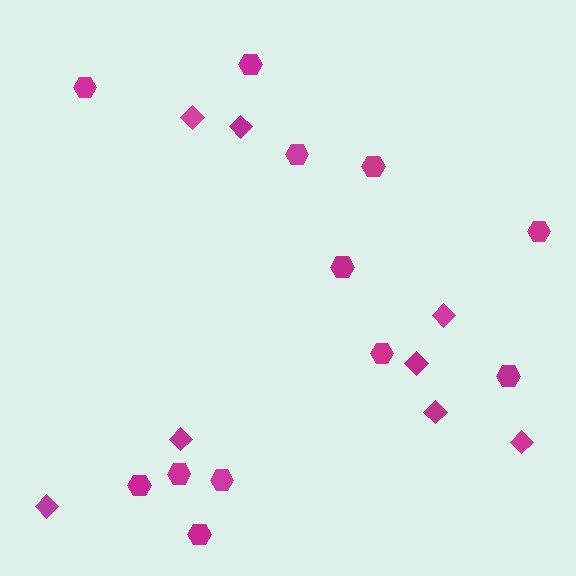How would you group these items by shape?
There are 2 groups: one group of hexagons (12) and one group of diamonds (8).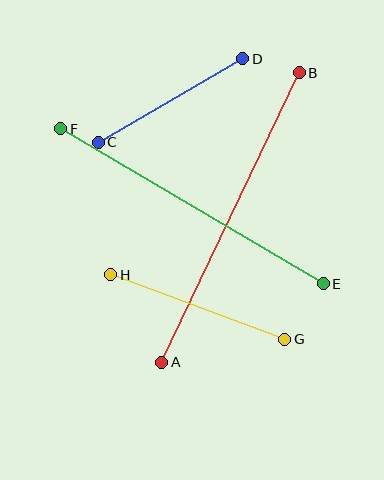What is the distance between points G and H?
The distance is approximately 186 pixels.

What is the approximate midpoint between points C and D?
The midpoint is at approximately (170, 100) pixels.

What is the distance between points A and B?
The distance is approximately 321 pixels.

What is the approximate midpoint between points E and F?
The midpoint is at approximately (192, 206) pixels.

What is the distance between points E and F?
The distance is approximately 305 pixels.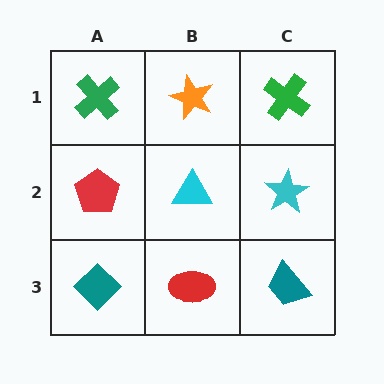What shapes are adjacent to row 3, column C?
A cyan star (row 2, column C), a red ellipse (row 3, column B).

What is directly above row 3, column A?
A red pentagon.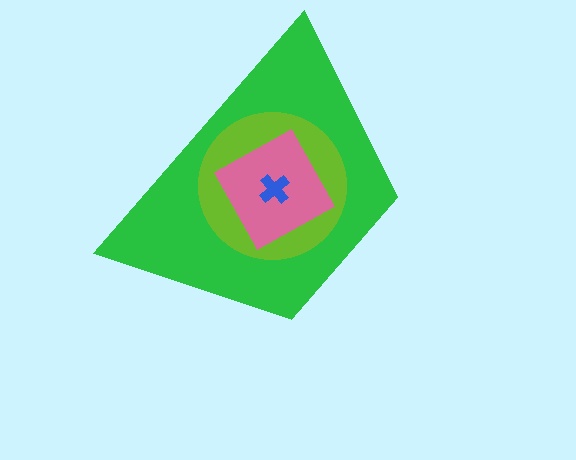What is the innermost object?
The blue cross.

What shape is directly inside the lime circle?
The pink diamond.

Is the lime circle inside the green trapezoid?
Yes.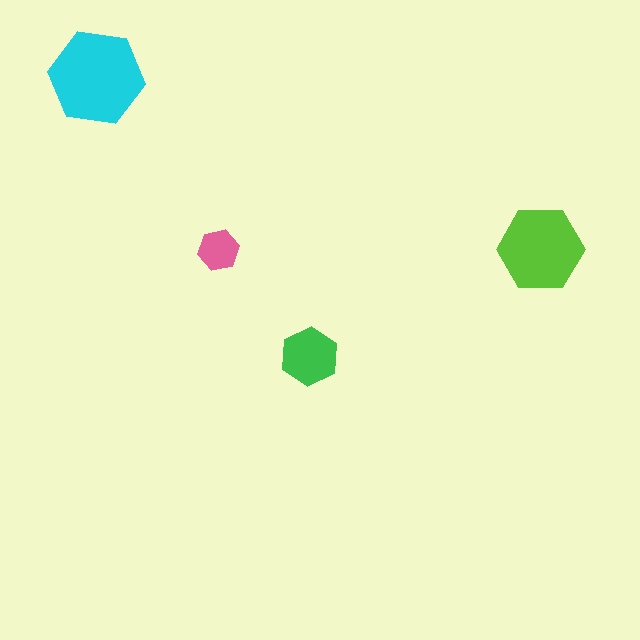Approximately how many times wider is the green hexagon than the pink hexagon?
About 1.5 times wider.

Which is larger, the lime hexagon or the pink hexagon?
The lime one.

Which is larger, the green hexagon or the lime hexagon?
The lime one.